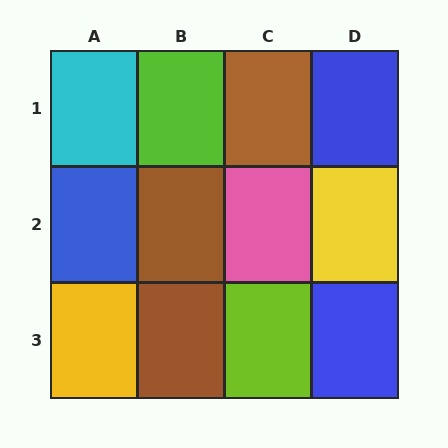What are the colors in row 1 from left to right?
Cyan, lime, brown, blue.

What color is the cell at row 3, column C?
Lime.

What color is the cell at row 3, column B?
Brown.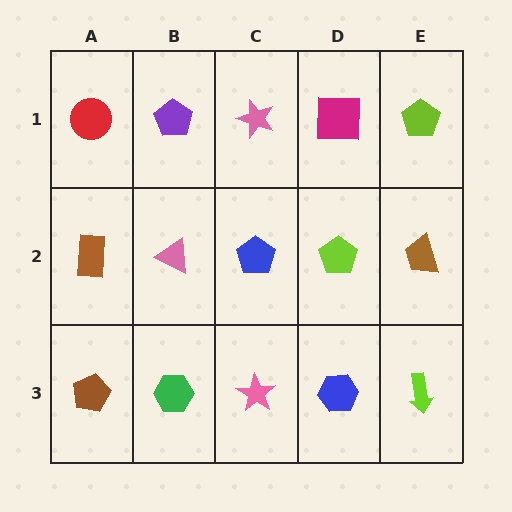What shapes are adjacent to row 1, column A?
A brown rectangle (row 2, column A), a purple pentagon (row 1, column B).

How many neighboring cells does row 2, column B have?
4.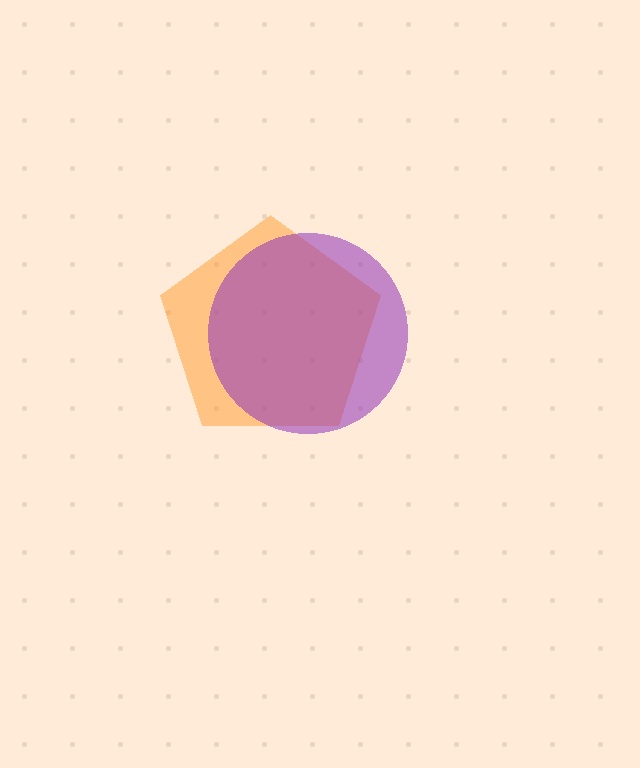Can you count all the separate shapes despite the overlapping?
Yes, there are 2 separate shapes.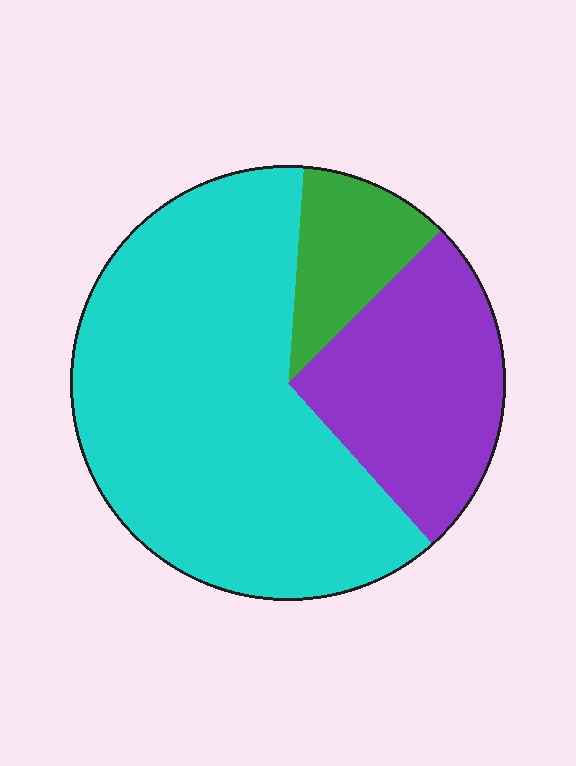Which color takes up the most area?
Cyan, at roughly 65%.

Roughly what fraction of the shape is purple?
Purple takes up about one quarter (1/4) of the shape.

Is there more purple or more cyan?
Cyan.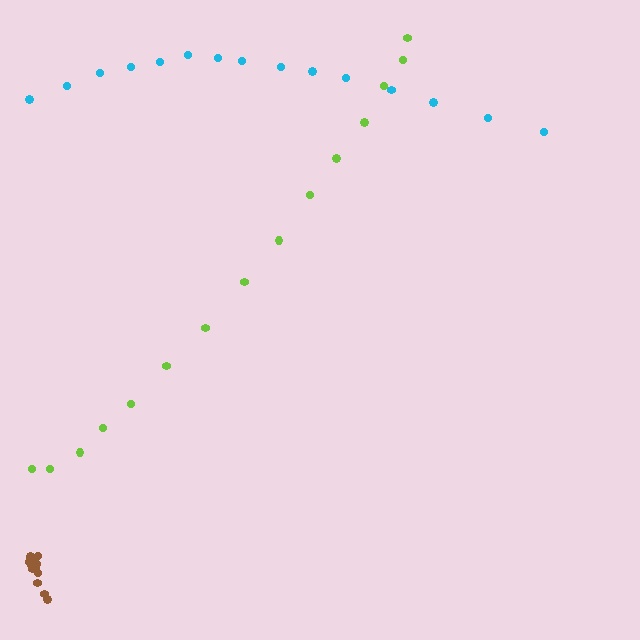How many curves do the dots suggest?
There are 3 distinct paths.